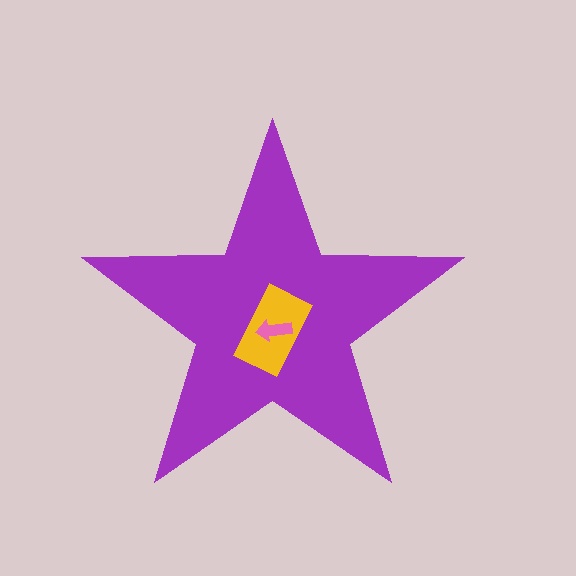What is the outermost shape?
The purple star.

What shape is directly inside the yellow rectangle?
The pink arrow.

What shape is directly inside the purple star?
The yellow rectangle.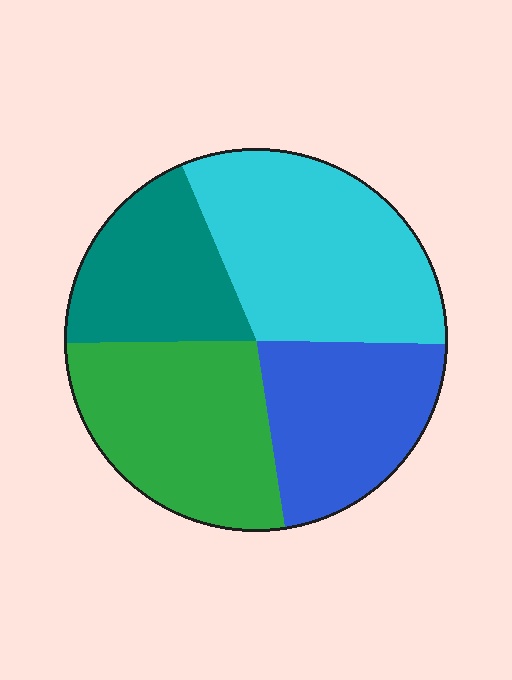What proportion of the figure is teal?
Teal takes up less than a quarter of the figure.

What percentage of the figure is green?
Green takes up about one quarter (1/4) of the figure.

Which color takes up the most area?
Cyan, at roughly 30%.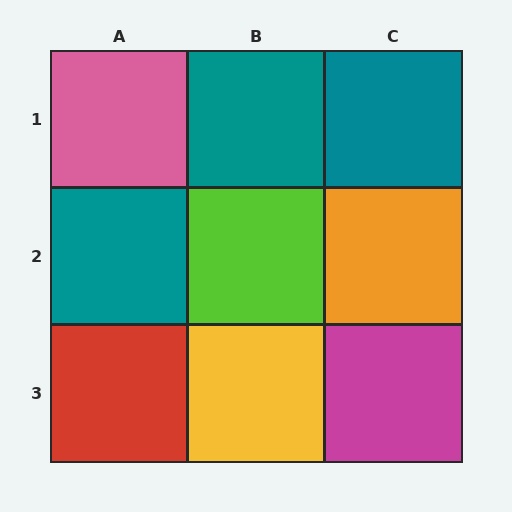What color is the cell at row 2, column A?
Teal.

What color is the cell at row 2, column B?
Lime.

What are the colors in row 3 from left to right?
Red, yellow, magenta.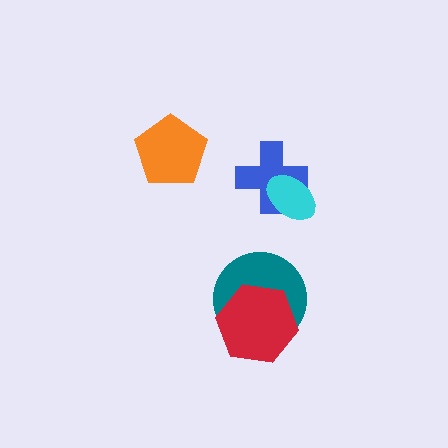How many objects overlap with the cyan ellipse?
1 object overlaps with the cyan ellipse.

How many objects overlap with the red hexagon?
1 object overlaps with the red hexagon.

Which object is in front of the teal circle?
The red hexagon is in front of the teal circle.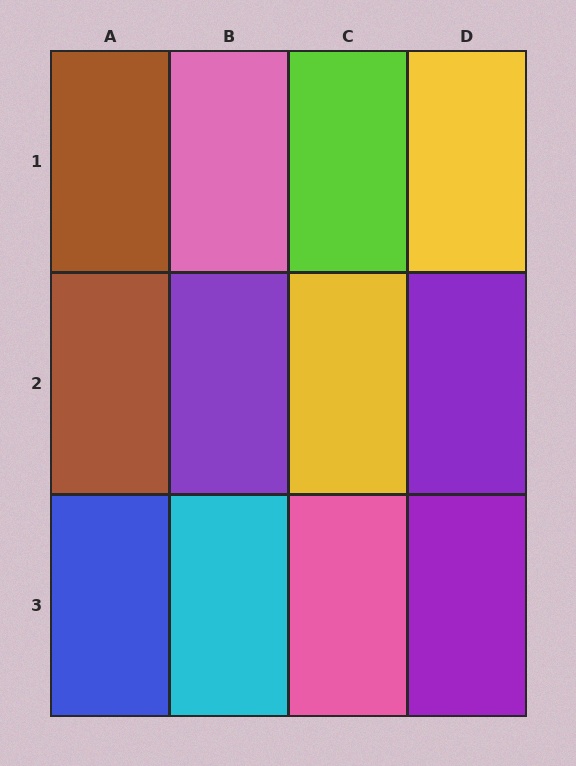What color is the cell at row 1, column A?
Brown.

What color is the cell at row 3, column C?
Pink.